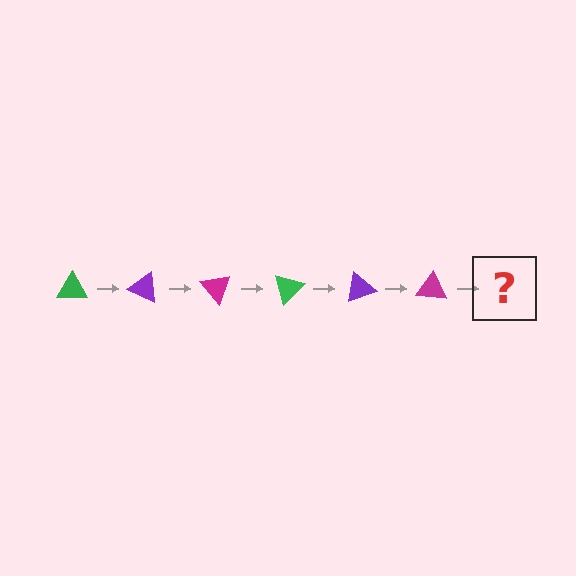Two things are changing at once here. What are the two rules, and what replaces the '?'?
The two rules are that it rotates 25 degrees each step and the color cycles through green, purple, and magenta. The '?' should be a green triangle, rotated 150 degrees from the start.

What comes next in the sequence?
The next element should be a green triangle, rotated 150 degrees from the start.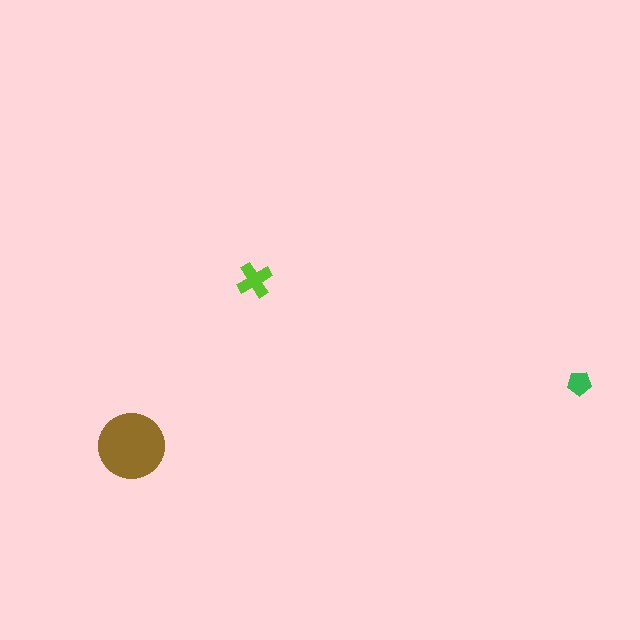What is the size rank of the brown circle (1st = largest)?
1st.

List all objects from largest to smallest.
The brown circle, the lime cross, the green pentagon.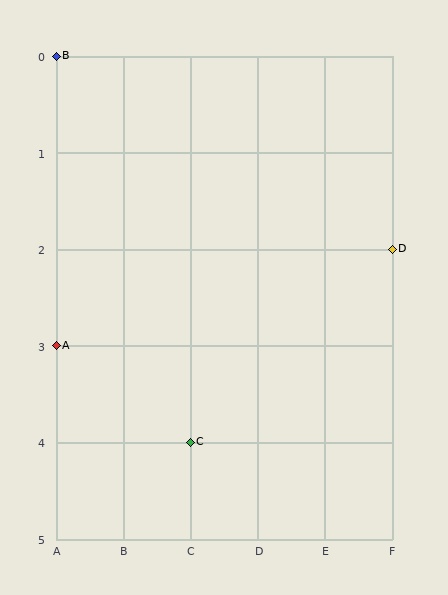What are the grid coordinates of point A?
Point A is at grid coordinates (A, 3).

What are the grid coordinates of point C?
Point C is at grid coordinates (C, 4).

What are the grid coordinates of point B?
Point B is at grid coordinates (A, 0).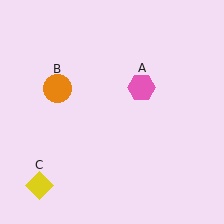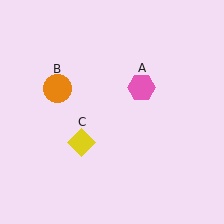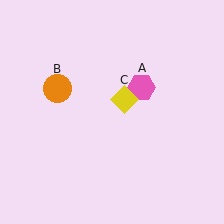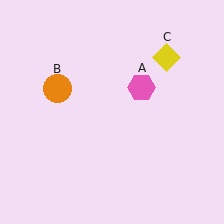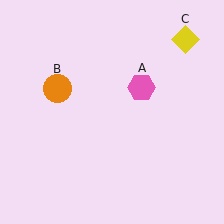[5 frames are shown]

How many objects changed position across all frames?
1 object changed position: yellow diamond (object C).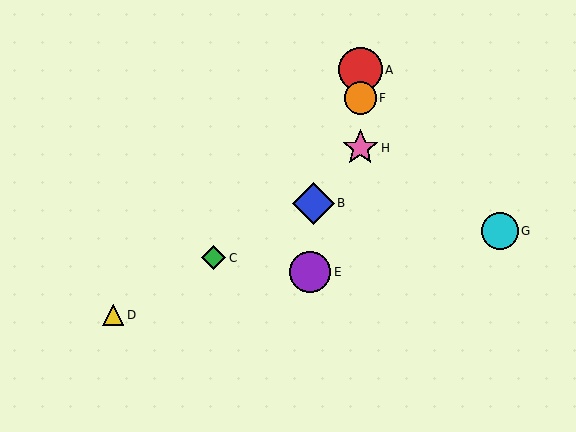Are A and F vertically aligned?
Yes, both are at x≈360.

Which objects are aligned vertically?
Objects A, F, H are aligned vertically.